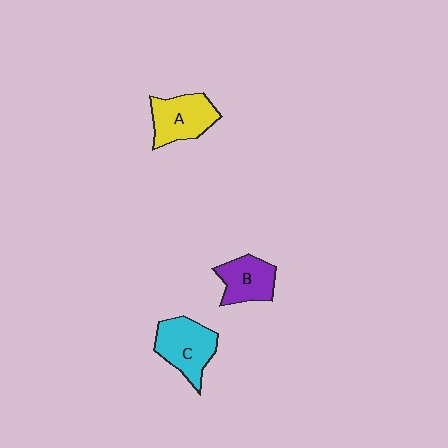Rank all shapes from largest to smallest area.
From largest to smallest: C (cyan), A (yellow), B (purple).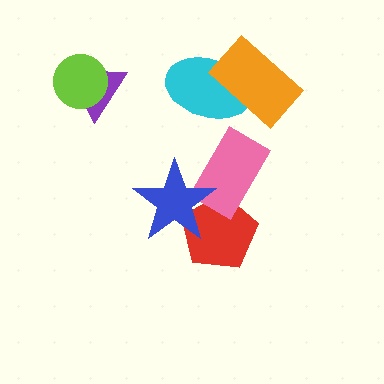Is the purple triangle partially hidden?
Yes, it is partially covered by another shape.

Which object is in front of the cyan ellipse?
The orange rectangle is in front of the cyan ellipse.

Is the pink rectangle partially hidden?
Yes, it is partially covered by another shape.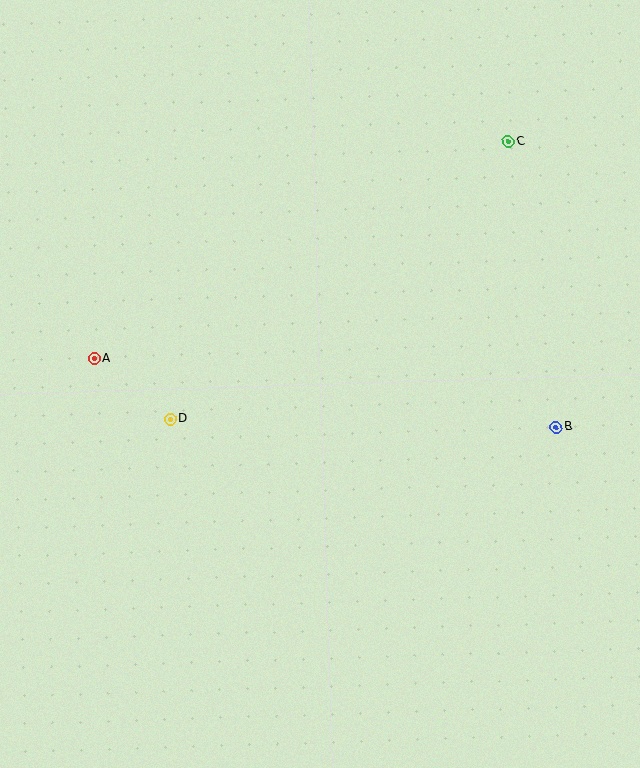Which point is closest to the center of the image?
Point D at (170, 419) is closest to the center.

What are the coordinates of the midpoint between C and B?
The midpoint between C and B is at (532, 284).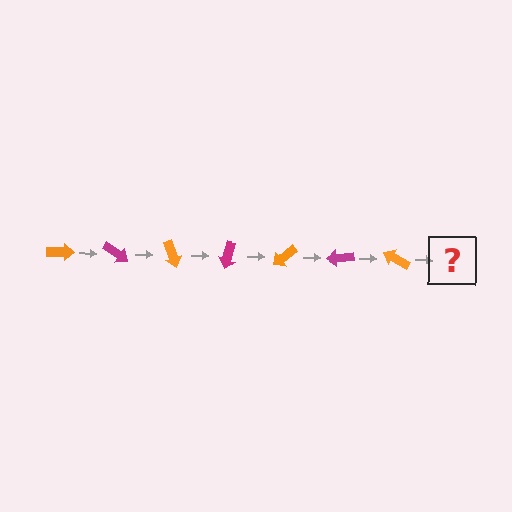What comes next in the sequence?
The next element should be a magenta arrow, rotated 245 degrees from the start.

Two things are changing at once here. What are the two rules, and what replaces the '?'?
The two rules are that it rotates 35 degrees each step and the color cycles through orange and magenta. The '?' should be a magenta arrow, rotated 245 degrees from the start.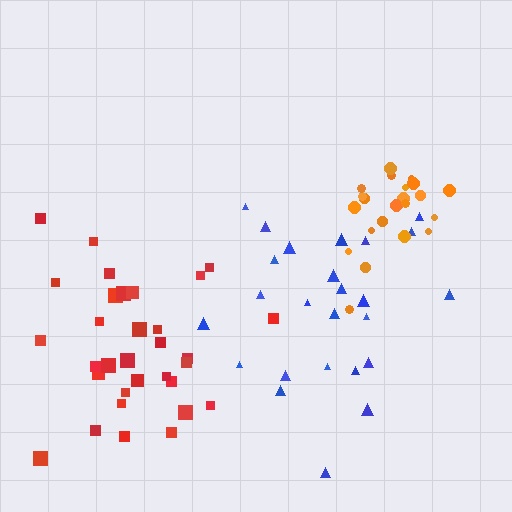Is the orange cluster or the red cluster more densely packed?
Orange.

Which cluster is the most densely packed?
Orange.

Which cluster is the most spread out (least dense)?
Blue.